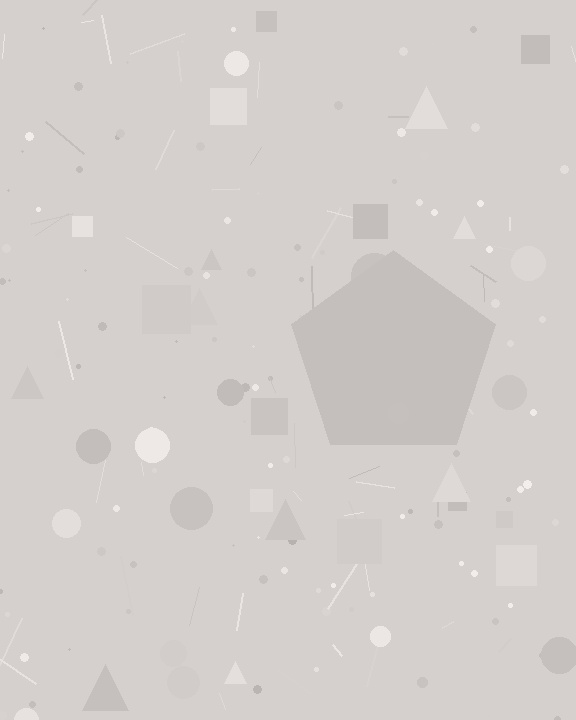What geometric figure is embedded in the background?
A pentagon is embedded in the background.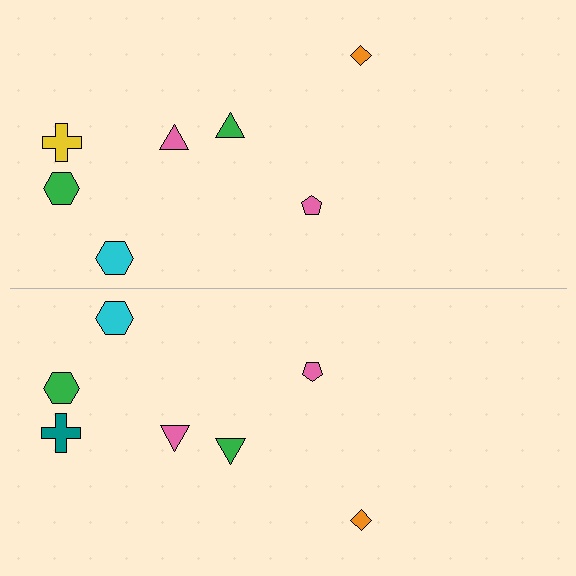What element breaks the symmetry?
The teal cross on the bottom side breaks the symmetry — its mirror counterpart is yellow.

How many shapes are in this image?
There are 14 shapes in this image.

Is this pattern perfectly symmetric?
No, the pattern is not perfectly symmetric. The teal cross on the bottom side breaks the symmetry — its mirror counterpart is yellow.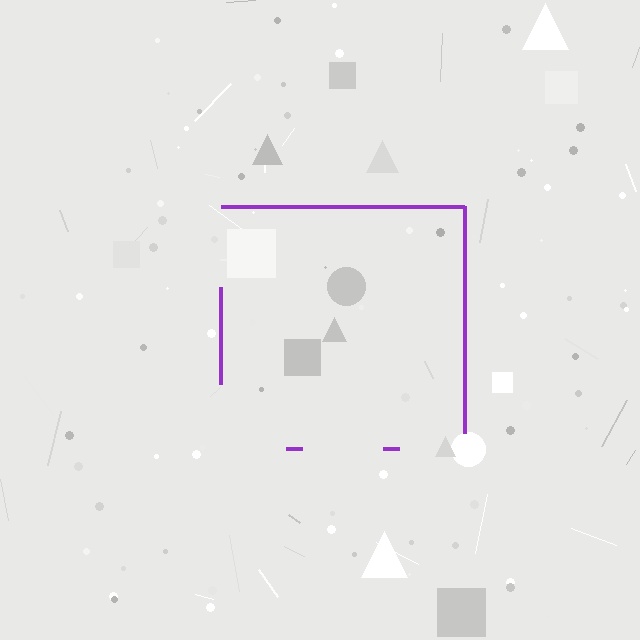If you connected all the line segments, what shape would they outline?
They would outline a square.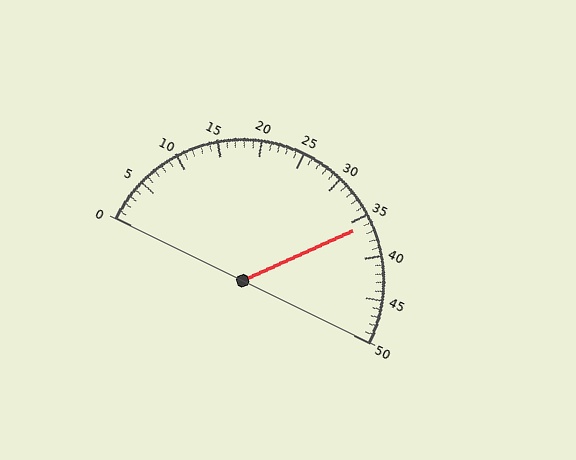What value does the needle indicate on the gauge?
The needle indicates approximately 36.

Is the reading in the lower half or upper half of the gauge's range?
The reading is in the upper half of the range (0 to 50).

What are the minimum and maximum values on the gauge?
The gauge ranges from 0 to 50.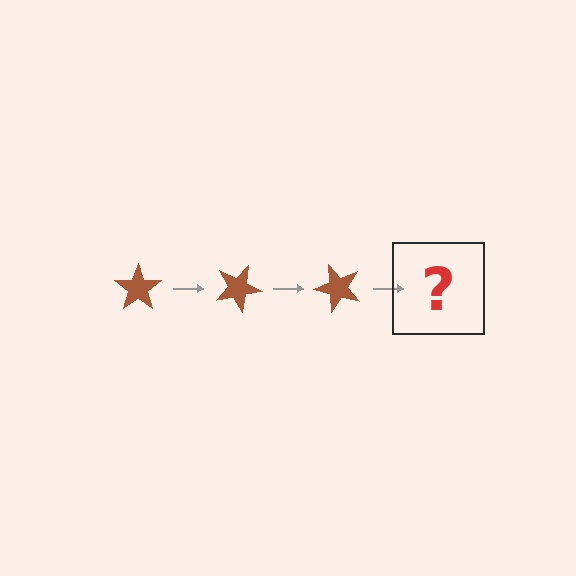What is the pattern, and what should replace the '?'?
The pattern is that the star rotates 25 degrees each step. The '?' should be a brown star rotated 75 degrees.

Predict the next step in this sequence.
The next step is a brown star rotated 75 degrees.